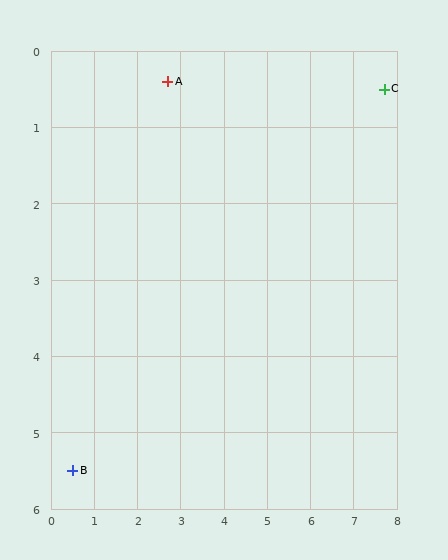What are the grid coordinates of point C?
Point C is at approximately (7.7, 0.5).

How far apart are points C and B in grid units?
Points C and B are about 8.8 grid units apart.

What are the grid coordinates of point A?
Point A is at approximately (2.7, 0.4).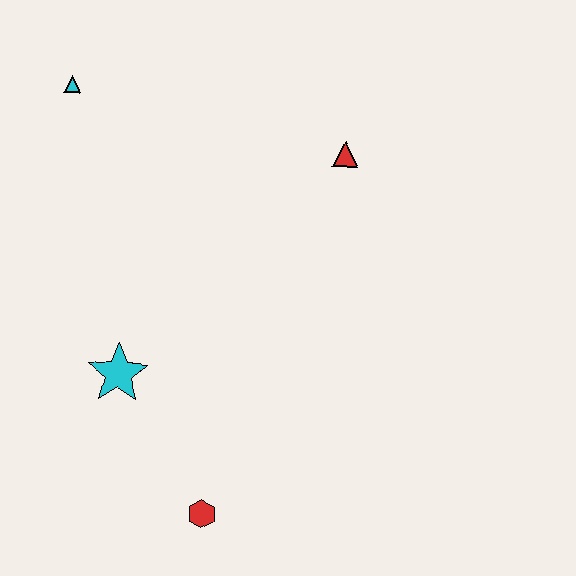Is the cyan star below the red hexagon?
No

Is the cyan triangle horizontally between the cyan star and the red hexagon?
No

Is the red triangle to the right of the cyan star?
Yes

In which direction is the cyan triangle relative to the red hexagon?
The cyan triangle is above the red hexagon.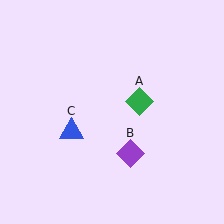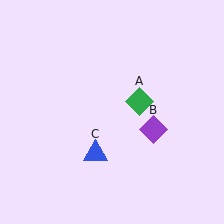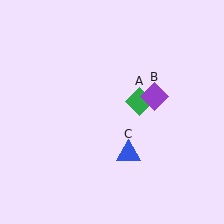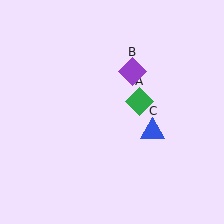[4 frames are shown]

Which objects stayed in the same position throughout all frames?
Green diamond (object A) remained stationary.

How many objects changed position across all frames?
2 objects changed position: purple diamond (object B), blue triangle (object C).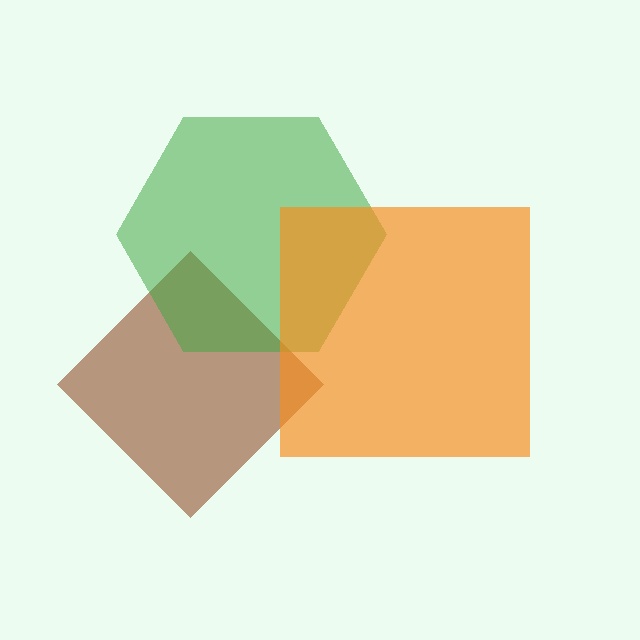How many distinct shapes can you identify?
There are 3 distinct shapes: a brown diamond, a green hexagon, an orange square.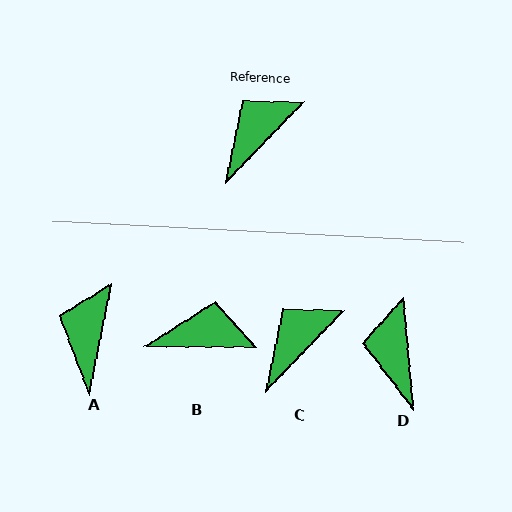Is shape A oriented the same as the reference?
No, it is off by about 33 degrees.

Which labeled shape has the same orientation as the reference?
C.